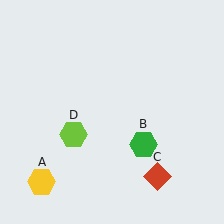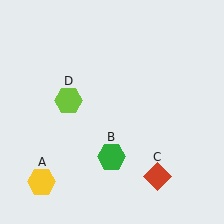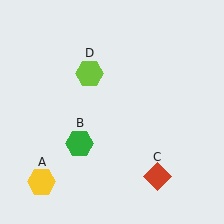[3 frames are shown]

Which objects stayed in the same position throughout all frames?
Yellow hexagon (object A) and red diamond (object C) remained stationary.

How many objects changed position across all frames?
2 objects changed position: green hexagon (object B), lime hexagon (object D).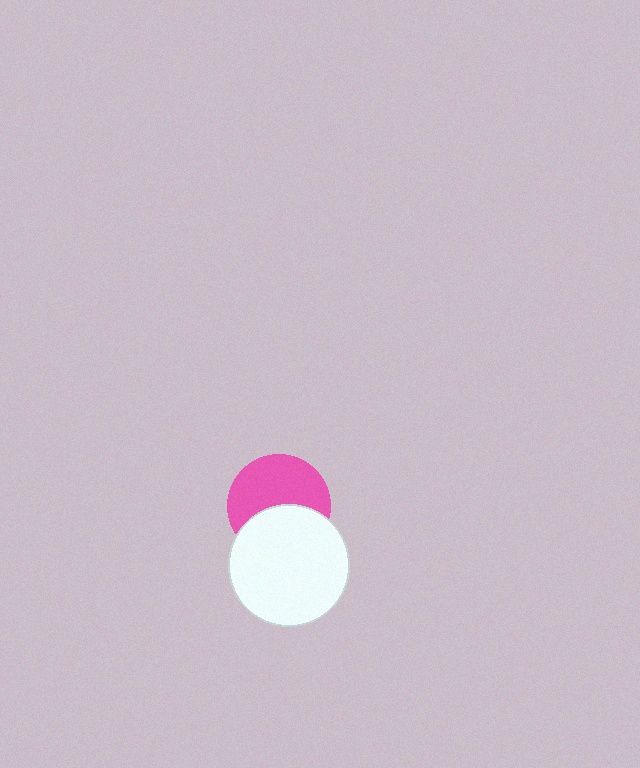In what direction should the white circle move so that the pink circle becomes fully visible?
The white circle should move down. That is the shortest direction to clear the overlap and leave the pink circle fully visible.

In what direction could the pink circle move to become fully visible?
The pink circle could move up. That would shift it out from behind the white circle entirely.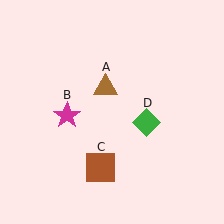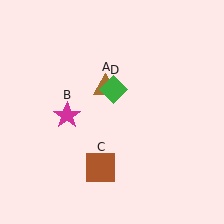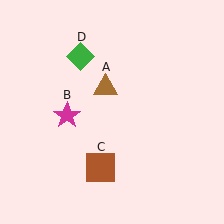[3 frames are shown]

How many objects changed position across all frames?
1 object changed position: green diamond (object D).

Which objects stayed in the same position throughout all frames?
Brown triangle (object A) and magenta star (object B) and brown square (object C) remained stationary.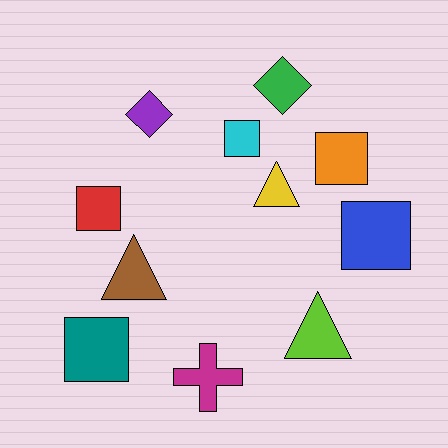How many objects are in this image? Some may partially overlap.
There are 11 objects.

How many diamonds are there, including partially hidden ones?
There are 2 diamonds.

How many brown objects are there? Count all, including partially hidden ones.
There is 1 brown object.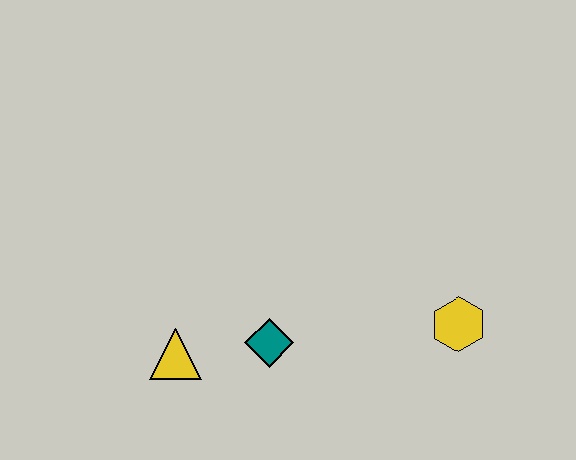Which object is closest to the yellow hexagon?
The teal diamond is closest to the yellow hexagon.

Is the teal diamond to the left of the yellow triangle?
No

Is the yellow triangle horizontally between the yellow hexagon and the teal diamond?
No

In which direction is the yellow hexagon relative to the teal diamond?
The yellow hexagon is to the right of the teal diamond.